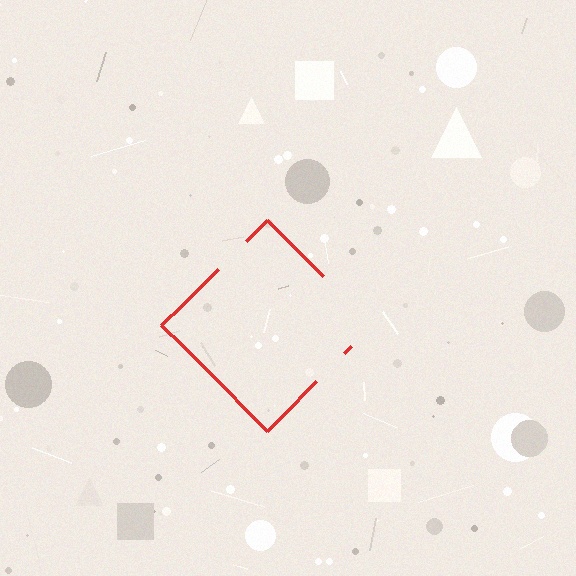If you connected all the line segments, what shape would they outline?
They would outline a diamond.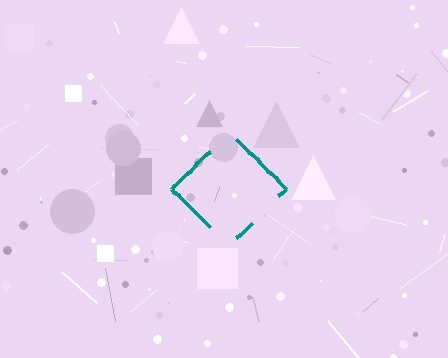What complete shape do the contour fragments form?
The contour fragments form a diamond.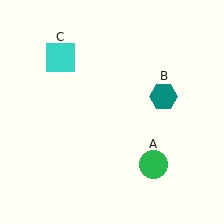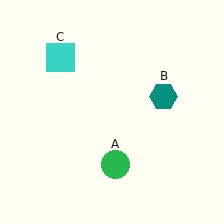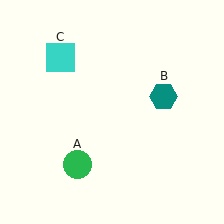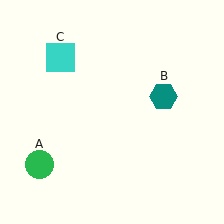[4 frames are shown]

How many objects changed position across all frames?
1 object changed position: green circle (object A).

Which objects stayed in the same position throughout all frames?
Teal hexagon (object B) and cyan square (object C) remained stationary.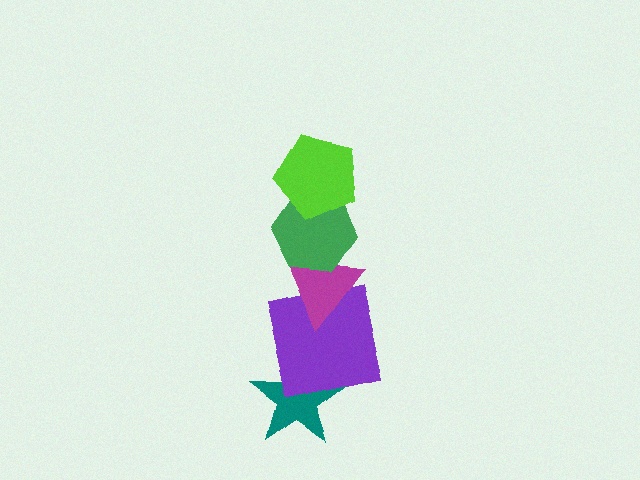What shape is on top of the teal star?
The purple square is on top of the teal star.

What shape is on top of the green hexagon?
The lime pentagon is on top of the green hexagon.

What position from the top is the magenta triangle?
The magenta triangle is 3rd from the top.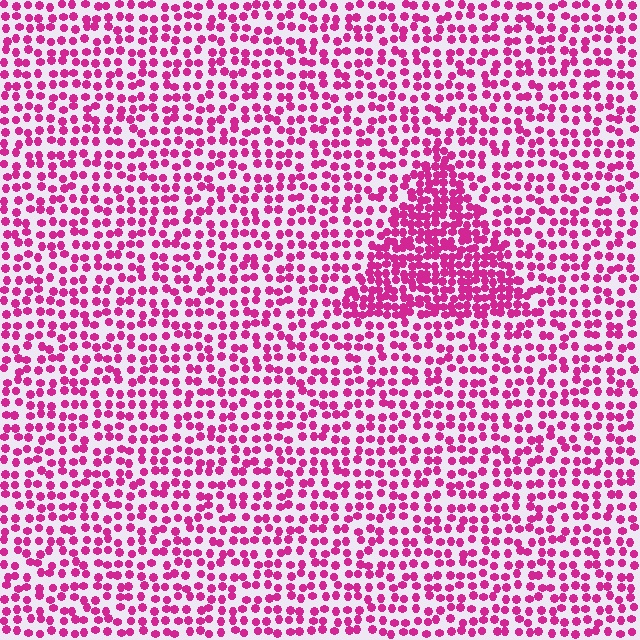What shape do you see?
I see a triangle.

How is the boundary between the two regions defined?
The boundary is defined by a change in element density (approximately 2.0x ratio). All elements are the same color, size, and shape.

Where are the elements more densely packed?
The elements are more densely packed inside the triangle boundary.